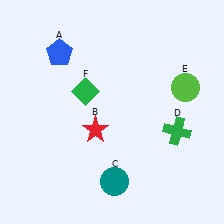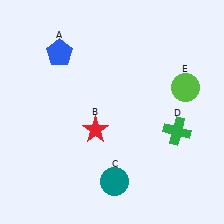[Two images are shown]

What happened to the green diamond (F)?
The green diamond (F) was removed in Image 2. It was in the top-left area of Image 1.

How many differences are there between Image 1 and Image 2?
There is 1 difference between the two images.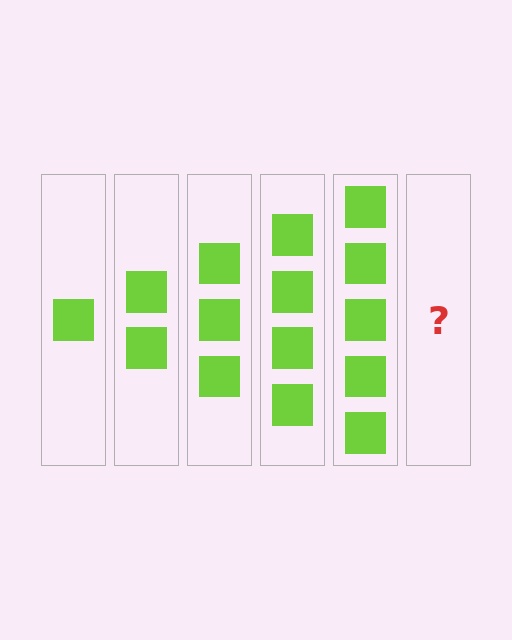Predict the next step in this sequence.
The next step is 6 squares.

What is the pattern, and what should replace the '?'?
The pattern is that each step adds one more square. The '?' should be 6 squares.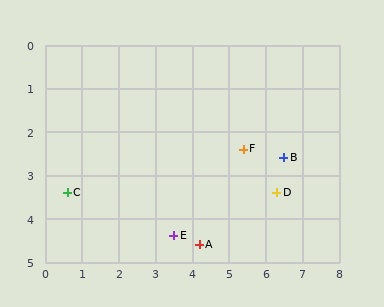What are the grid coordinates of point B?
Point B is at approximately (6.5, 2.6).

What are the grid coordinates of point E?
Point E is at approximately (3.5, 4.4).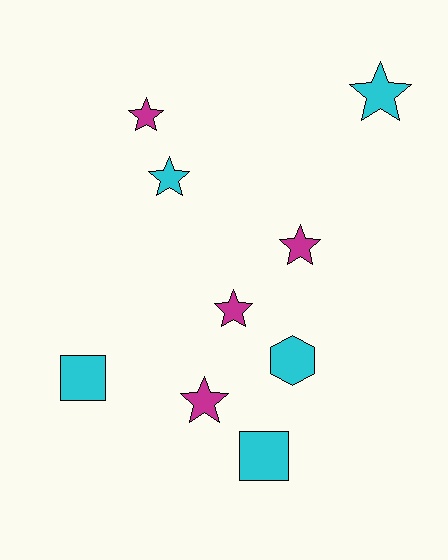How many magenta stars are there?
There are 4 magenta stars.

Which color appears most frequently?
Cyan, with 5 objects.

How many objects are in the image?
There are 9 objects.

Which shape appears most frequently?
Star, with 6 objects.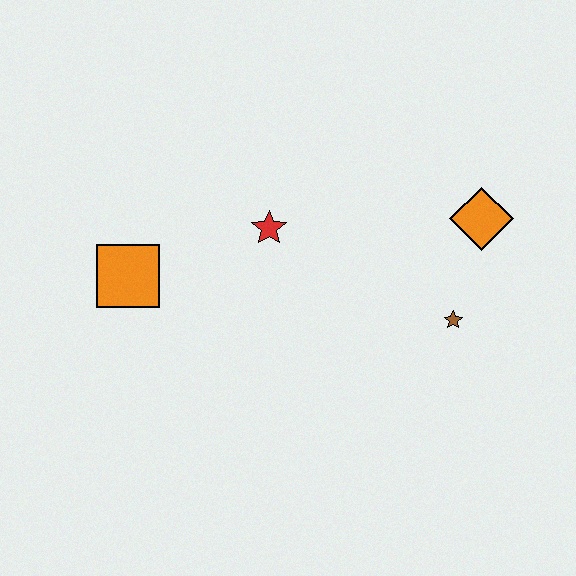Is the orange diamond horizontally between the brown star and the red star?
No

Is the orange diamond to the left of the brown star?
No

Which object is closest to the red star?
The orange square is closest to the red star.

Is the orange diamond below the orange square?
No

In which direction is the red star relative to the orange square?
The red star is to the right of the orange square.